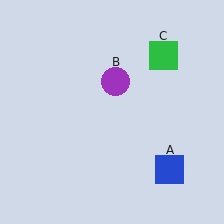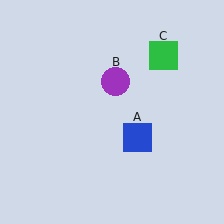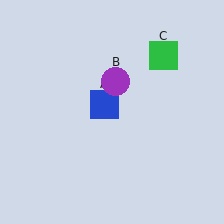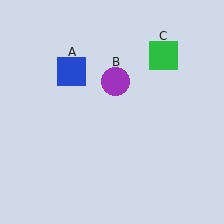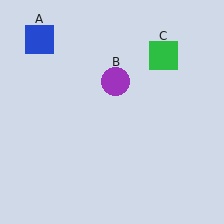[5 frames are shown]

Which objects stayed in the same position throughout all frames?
Purple circle (object B) and green square (object C) remained stationary.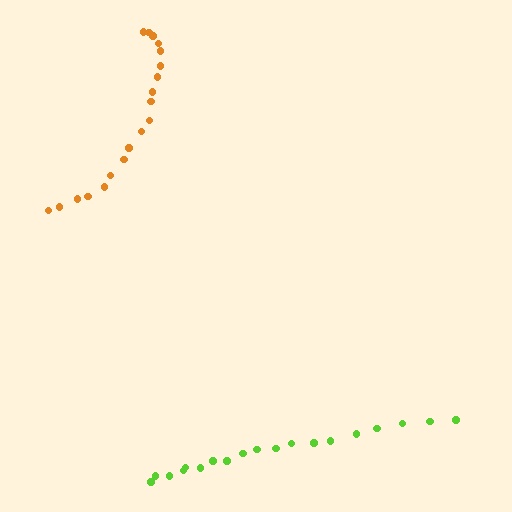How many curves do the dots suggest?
There are 2 distinct paths.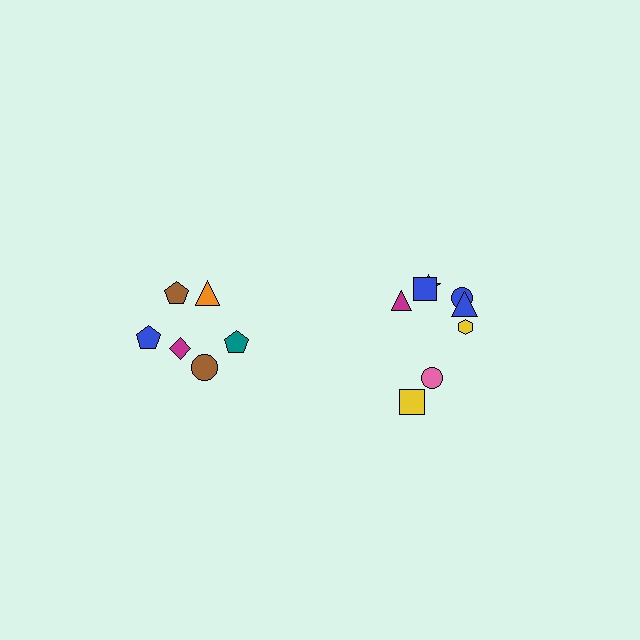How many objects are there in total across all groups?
There are 14 objects.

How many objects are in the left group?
There are 6 objects.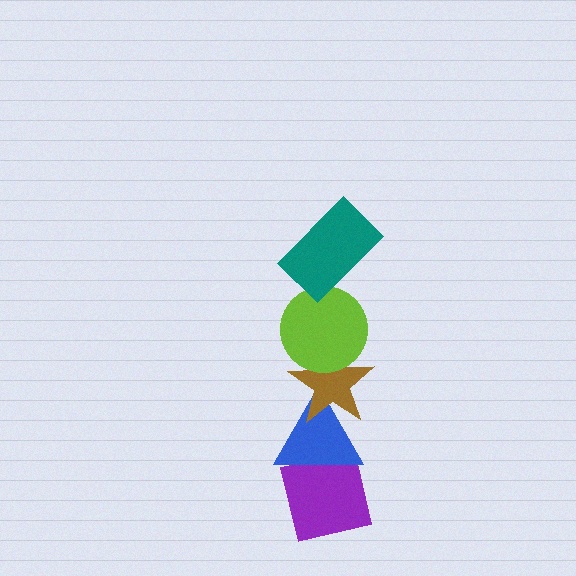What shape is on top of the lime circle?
The teal rectangle is on top of the lime circle.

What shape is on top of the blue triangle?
The brown star is on top of the blue triangle.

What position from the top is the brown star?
The brown star is 3rd from the top.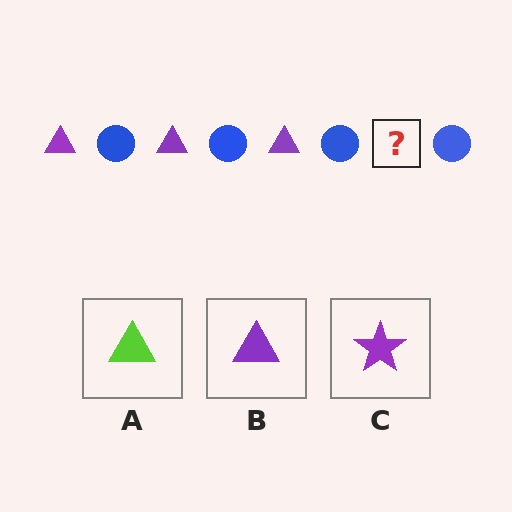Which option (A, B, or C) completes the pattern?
B.